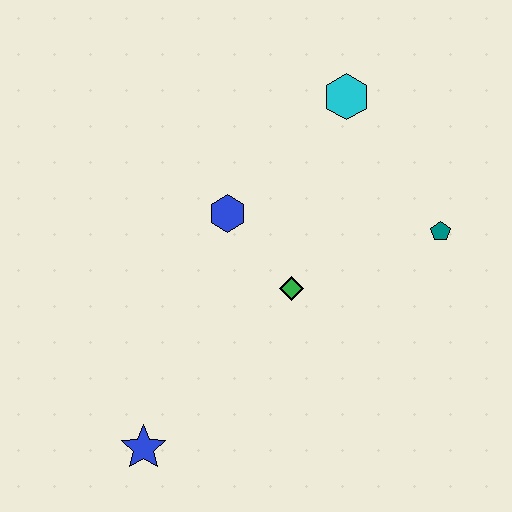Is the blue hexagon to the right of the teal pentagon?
No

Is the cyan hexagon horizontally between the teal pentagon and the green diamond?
Yes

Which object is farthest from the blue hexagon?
The blue star is farthest from the blue hexagon.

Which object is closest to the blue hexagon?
The green diamond is closest to the blue hexagon.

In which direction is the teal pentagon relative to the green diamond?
The teal pentagon is to the right of the green diamond.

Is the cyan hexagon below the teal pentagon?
No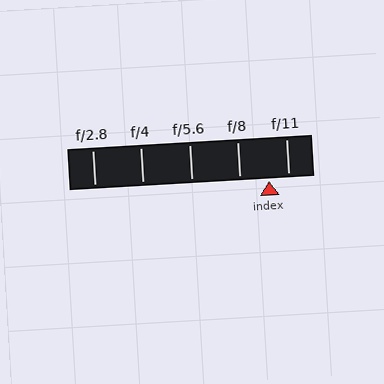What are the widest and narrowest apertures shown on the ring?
The widest aperture shown is f/2.8 and the narrowest is f/11.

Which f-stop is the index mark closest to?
The index mark is closest to f/11.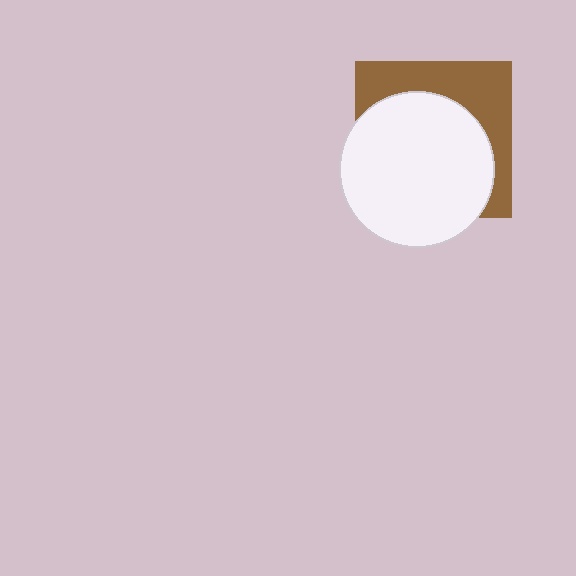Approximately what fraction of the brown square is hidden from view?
Roughly 64% of the brown square is hidden behind the white circle.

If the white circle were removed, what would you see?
You would see the complete brown square.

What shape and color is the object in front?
The object in front is a white circle.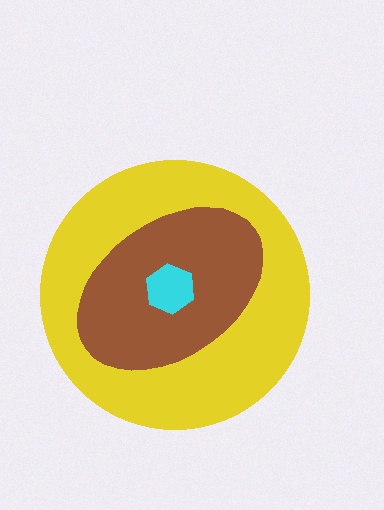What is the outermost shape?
The yellow circle.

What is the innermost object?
The cyan hexagon.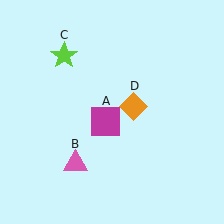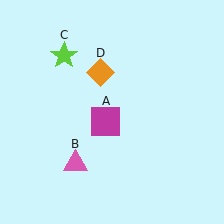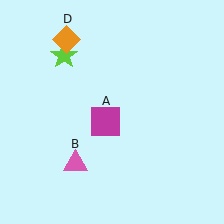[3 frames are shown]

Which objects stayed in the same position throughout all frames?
Magenta square (object A) and pink triangle (object B) and lime star (object C) remained stationary.